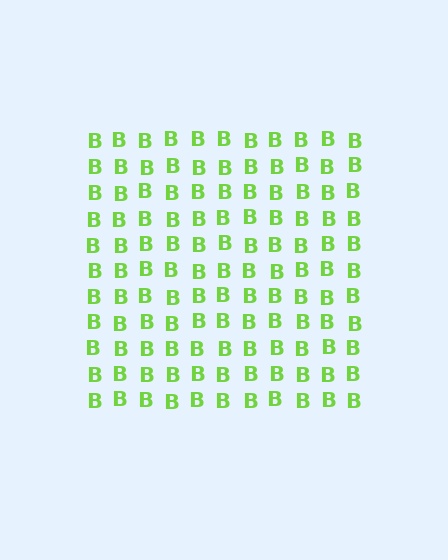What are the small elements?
The small elements are letter B's.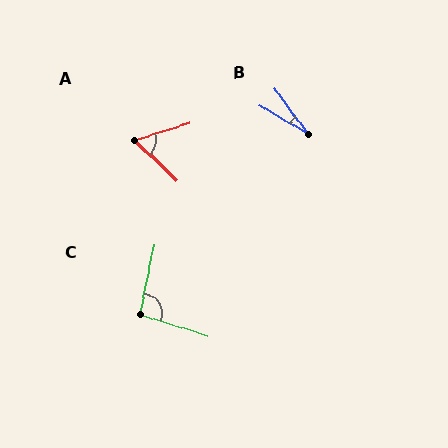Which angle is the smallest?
B, at approximately 23 degrees.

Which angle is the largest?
C, at approximately 96 degrees.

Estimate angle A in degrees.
Approximately 60 degrees.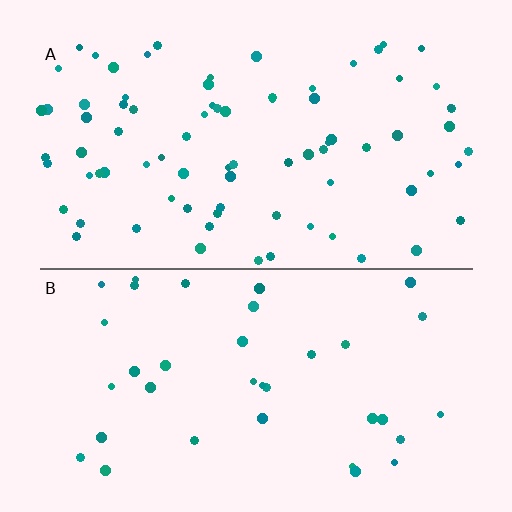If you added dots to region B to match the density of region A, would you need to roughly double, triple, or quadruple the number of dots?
Approximately double.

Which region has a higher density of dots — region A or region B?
A (the top).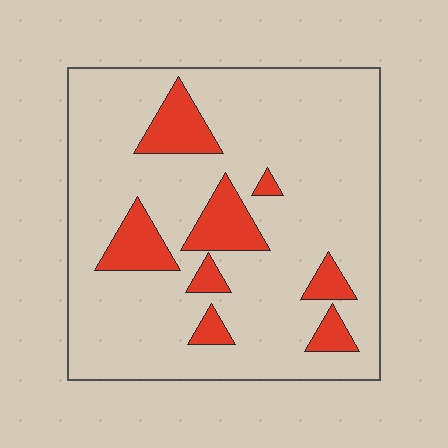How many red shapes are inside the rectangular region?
8.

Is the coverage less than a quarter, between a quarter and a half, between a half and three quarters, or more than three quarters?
Less than a quarter.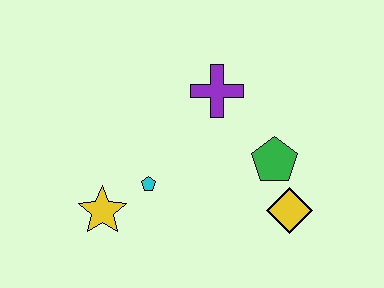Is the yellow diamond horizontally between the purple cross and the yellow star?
No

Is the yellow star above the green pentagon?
No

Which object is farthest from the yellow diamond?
The yellow star is farthest from the yellow diamond.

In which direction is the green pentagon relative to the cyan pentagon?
The green pentagon is to the right of the cyan pentagon.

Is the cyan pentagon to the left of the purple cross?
Yes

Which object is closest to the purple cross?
The green pentagon is closest to the purple cross.